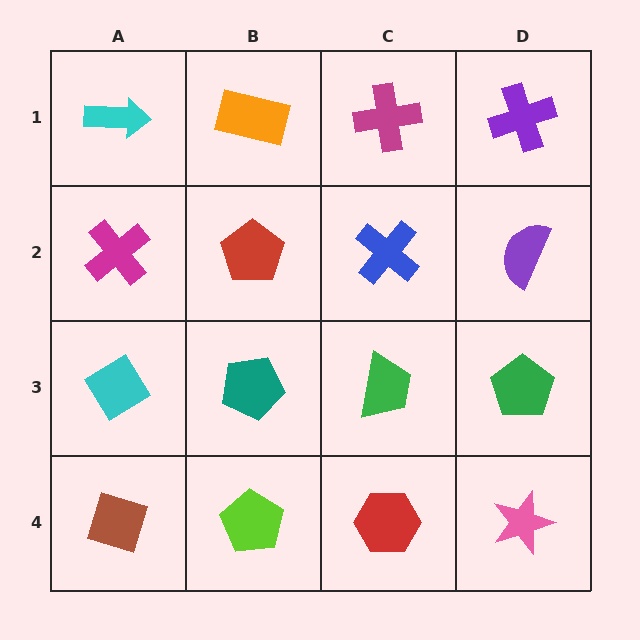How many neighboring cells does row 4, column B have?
3.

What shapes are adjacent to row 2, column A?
A cyan arrow (row 1, column A), a cyan diamond (row 3, column A), a red pentagon (row 2, column B).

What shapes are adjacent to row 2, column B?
An orange rectangle (row 1, column B), a teal pentagon (row 3, column B), a magenta cross (row 2, column A), a blue cross (row 2, column C).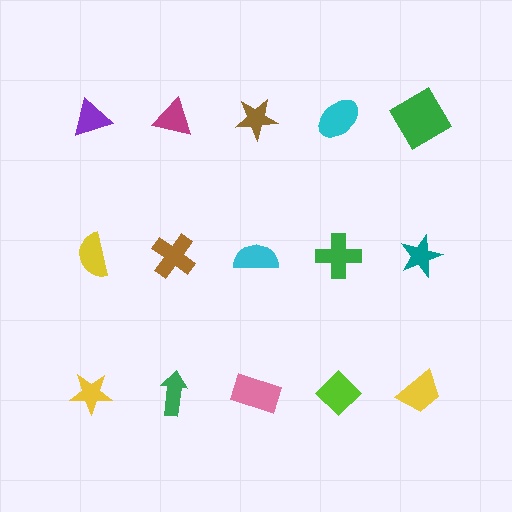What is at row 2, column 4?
A green cross.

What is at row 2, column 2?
A brown cross.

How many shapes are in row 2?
5 shapes.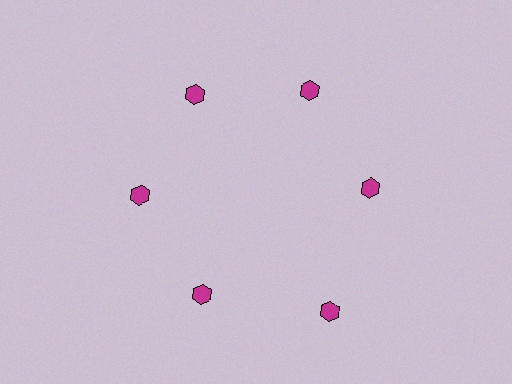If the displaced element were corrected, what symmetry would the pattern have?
It would have 6-fold rotational symmetry — the pattern would map onto itself every 60 degrees.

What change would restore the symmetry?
The symmetry would be restored by moving it inward, back onto the ring so that all 6 hexagons sit at equal angles and equal distance from the center.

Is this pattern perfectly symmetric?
No. The 6 magenta hexagons are arranged in a ring, but one element near the 5 o'clock position is pushed outward from the center, breaking the 6-fold rotational symmetry.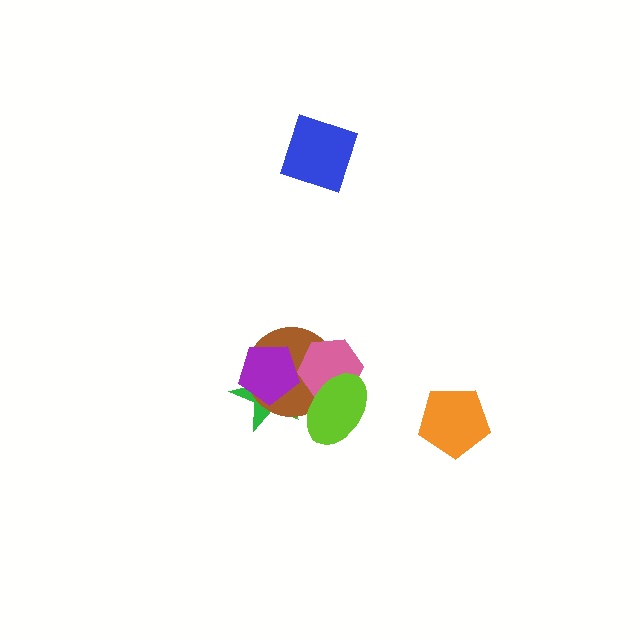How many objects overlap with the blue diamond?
0 objects overlap with the blue diamond.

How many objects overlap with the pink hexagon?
2 objects overlap with the pink hexagon.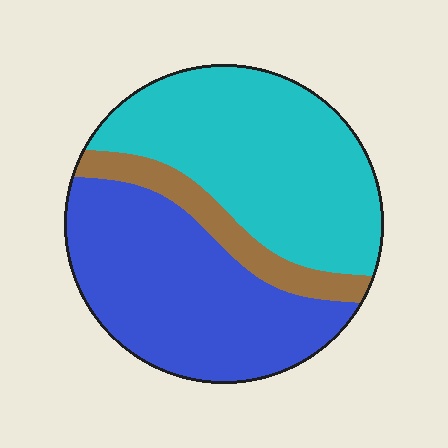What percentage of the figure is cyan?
Cyan covers roughly 45% of the figure.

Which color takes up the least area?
Brown, at roughly 10%.